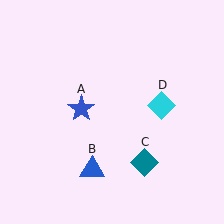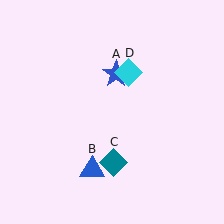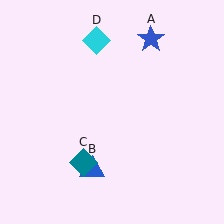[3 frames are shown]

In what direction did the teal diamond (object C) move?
The teal diamond (object C) moved left.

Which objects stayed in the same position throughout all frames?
Blue triangle (object B) remained stationary.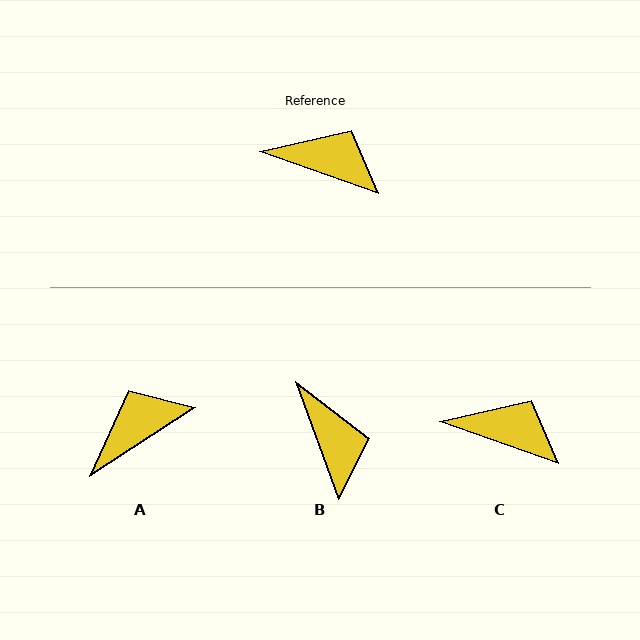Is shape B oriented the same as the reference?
No, it is off by about 51 degrees.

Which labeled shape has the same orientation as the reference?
C.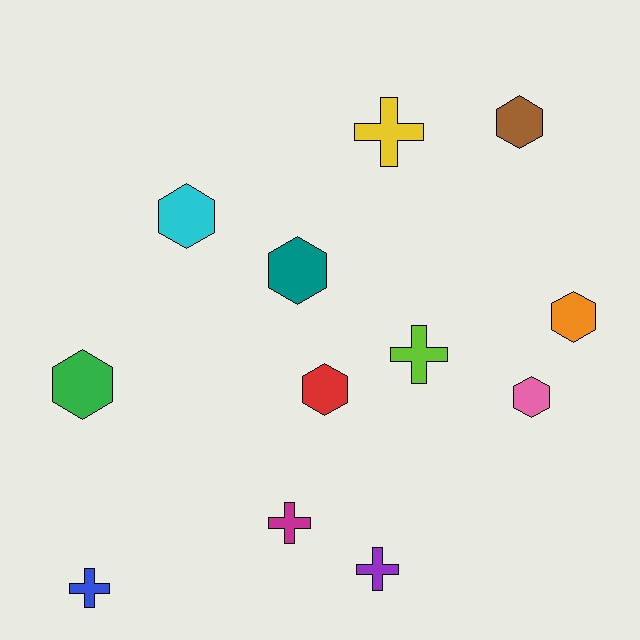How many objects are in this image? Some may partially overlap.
There are 12 objects.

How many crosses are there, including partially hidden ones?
There are 5 crosses.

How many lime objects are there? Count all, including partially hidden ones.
There is 1 lime object.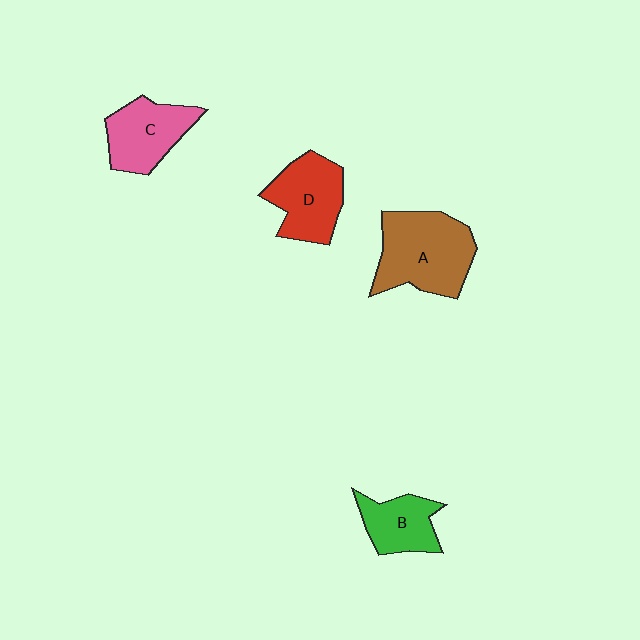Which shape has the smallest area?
Shape B (green).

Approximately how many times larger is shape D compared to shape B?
Approximately 1.3 times.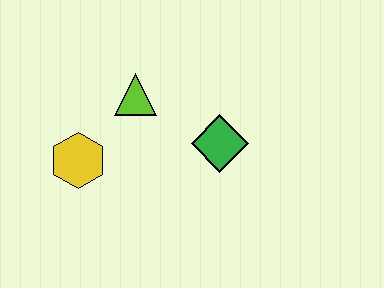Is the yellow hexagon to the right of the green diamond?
No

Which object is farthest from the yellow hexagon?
The green diamond is farthest from the yellow hexagon.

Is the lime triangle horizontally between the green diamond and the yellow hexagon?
Yes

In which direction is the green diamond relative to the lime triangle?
The green diamond is to the right of the lime triangle.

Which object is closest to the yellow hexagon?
The lime triangle is closest to the yellow hexagon.